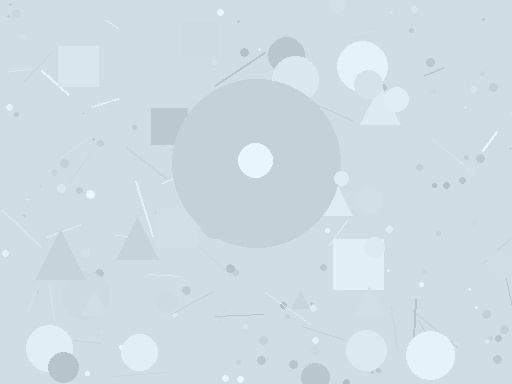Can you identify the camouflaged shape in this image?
The camouflaged shape is a circle.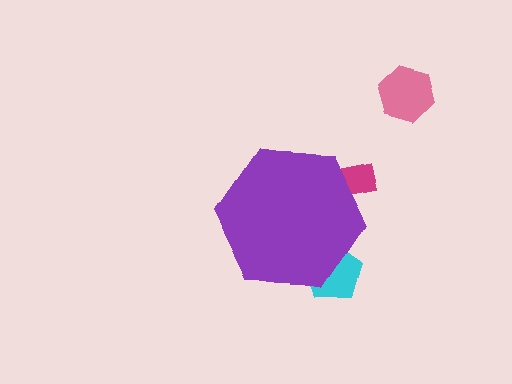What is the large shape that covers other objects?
A purple hexagon.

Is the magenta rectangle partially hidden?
Yes, the magenta rectangle is partially hidden behind the purple hexagon.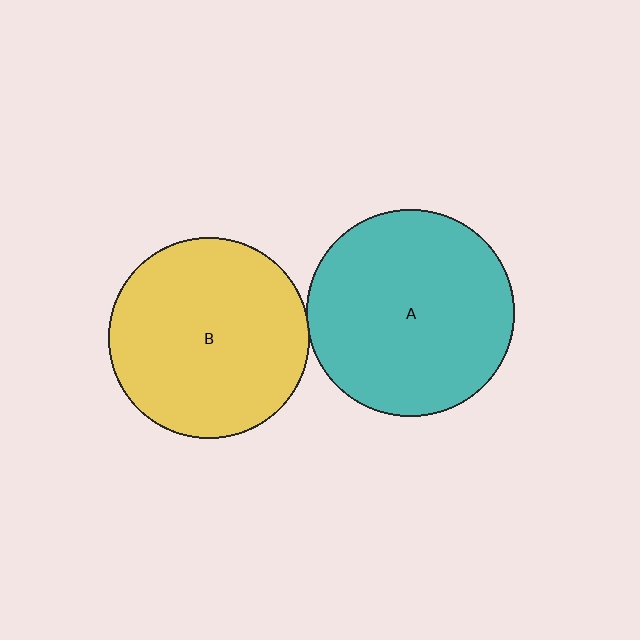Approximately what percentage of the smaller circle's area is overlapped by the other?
Approximately 5%.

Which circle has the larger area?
Circle A (teal).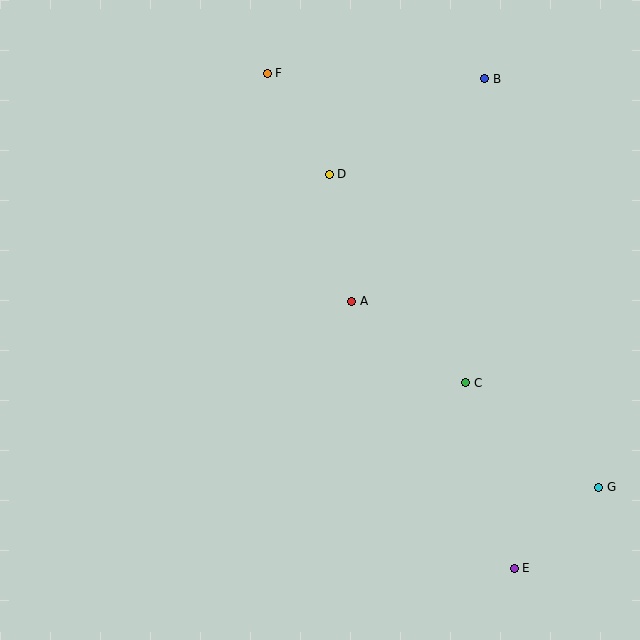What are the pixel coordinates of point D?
Point D is at (329, 174).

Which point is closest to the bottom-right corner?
Point E is closest to the bottom-right corner.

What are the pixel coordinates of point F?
Point F is at (267, 73).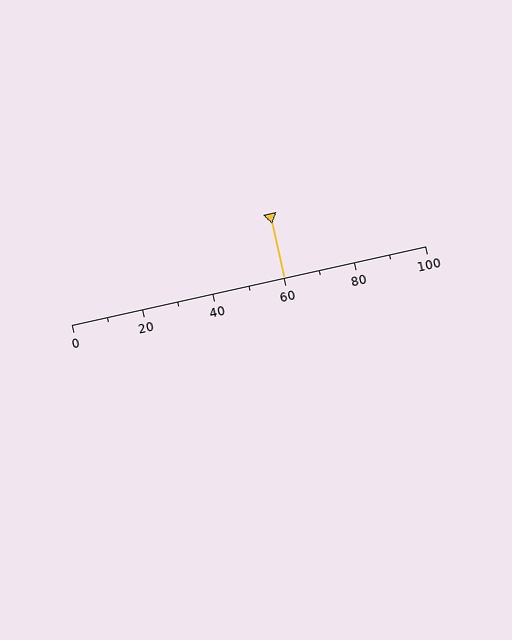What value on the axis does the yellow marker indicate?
The marker indicates approximately 60.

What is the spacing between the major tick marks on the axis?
The major ticks are spaced 20 apart.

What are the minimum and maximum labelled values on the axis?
The axis runs from 0 to 100.